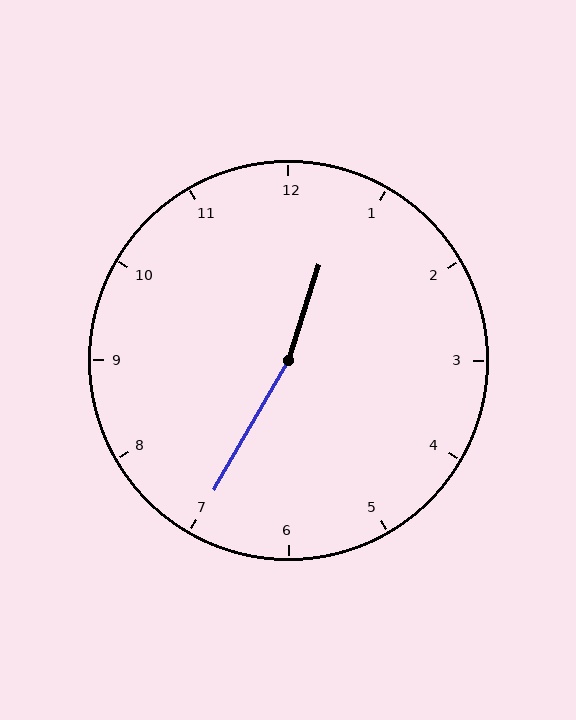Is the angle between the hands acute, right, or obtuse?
It is obtuse.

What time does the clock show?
12:35.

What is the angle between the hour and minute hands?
Approximately 168 degrees.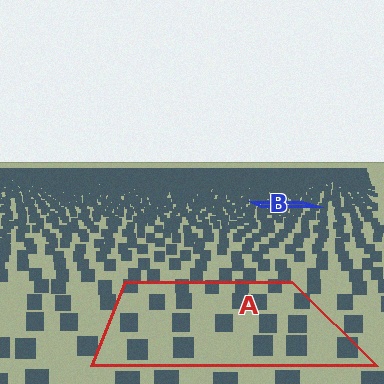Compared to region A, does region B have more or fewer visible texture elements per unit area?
Region B has more texture elements per unit area — they are packed more densely because it is farther away.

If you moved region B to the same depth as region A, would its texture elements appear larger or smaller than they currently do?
They would appear larger. At a closer depth, the same texture elements are projected at a bigger on-screen size.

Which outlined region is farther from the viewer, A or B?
Region B is farther from the viewer — the texture elements inside it appear smaller and more densely packed.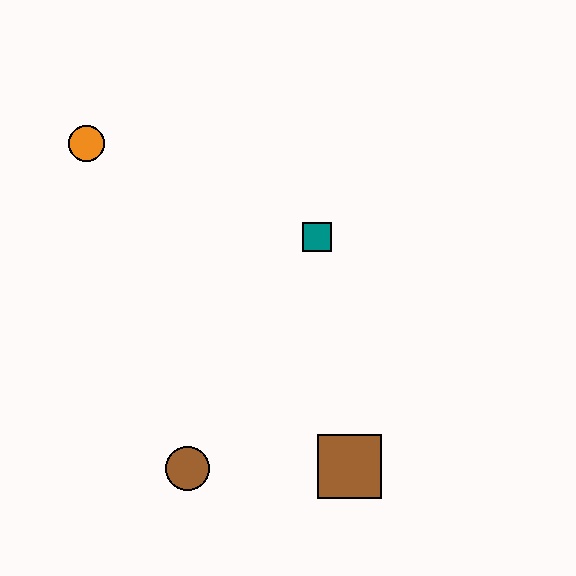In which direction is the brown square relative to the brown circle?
The brown square is to the right of the brown circle.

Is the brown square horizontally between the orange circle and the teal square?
No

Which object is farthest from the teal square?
The brown circle is farthest from the teal square.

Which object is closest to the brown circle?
The brown square is closest to the brown circle.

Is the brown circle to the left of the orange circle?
No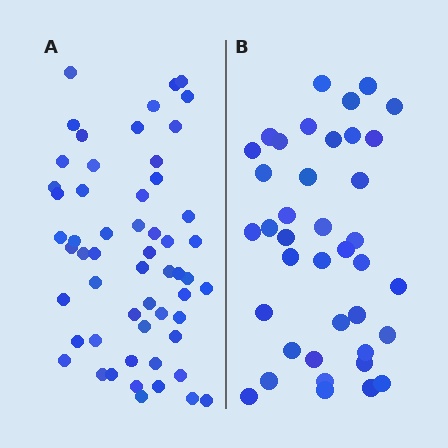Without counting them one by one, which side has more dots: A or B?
Region A (the left region) has more dots.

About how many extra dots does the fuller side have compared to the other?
Region A has approximately 15 more dots than region B.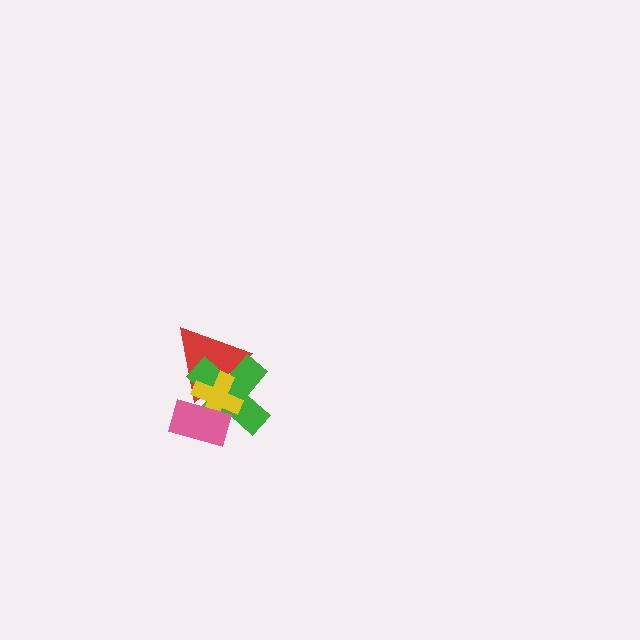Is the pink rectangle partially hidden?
No, no other shape covers it.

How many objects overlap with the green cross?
3 objects overlap with the green cross.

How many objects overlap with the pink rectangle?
3 objects overlap with the pink rectangle.